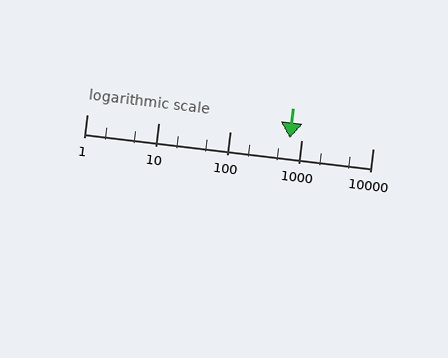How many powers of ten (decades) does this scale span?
The scale spans 4 decades, from 1 to 10000.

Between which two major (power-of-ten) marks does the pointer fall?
The pointer is between 100 and 1000.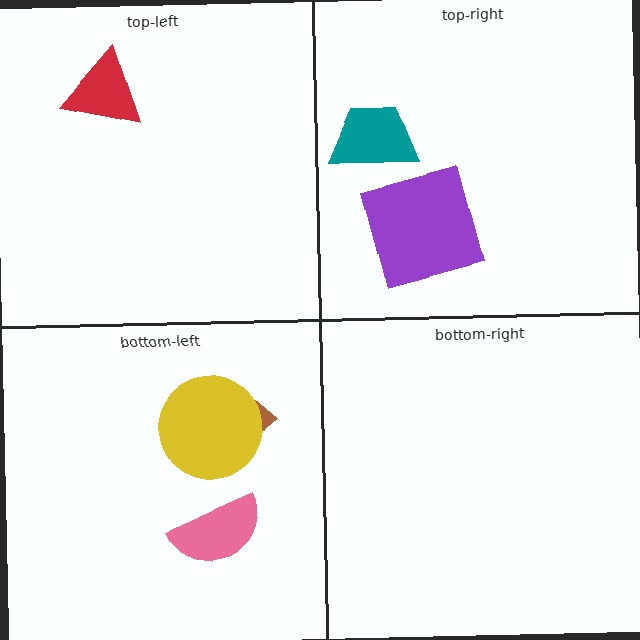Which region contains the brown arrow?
The bottom-left region.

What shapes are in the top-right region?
The purple square, the teal trapezoid.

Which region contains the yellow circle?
The bottom-left region.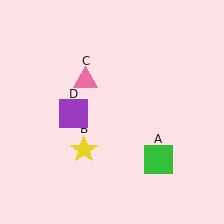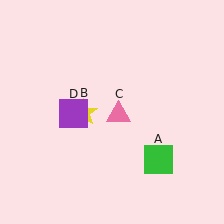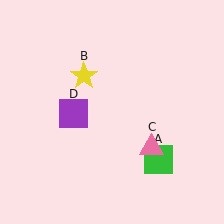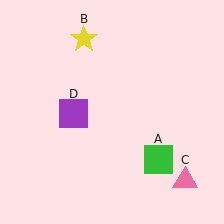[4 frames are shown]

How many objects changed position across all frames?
2 objects changed position: yellow star (object B), pink triangle (object C).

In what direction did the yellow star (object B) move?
The yellow star (object B) moved up.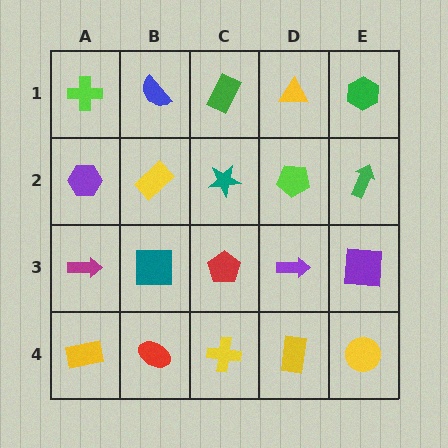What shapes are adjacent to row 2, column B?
A blue semicircle (row 1, column B), a teal square (row 3, column B), a purple hexagon (row 2, column A), a teal star (row 2, column C).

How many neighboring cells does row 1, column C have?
3.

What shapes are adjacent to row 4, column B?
A teal square (row 3, column B), a yellow rectangle (row 4, column A), a yellow cross (row 4, column C).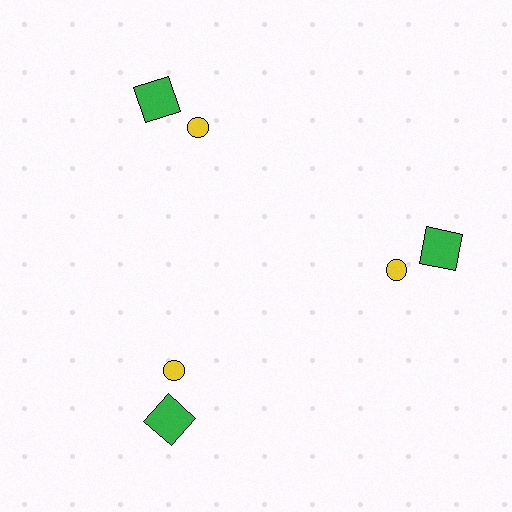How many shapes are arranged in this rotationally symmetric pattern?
There are 6 shapes, arranged in 3 groups of 2.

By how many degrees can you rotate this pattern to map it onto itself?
The pattern maps onto itself every 120 degrees of rotation.